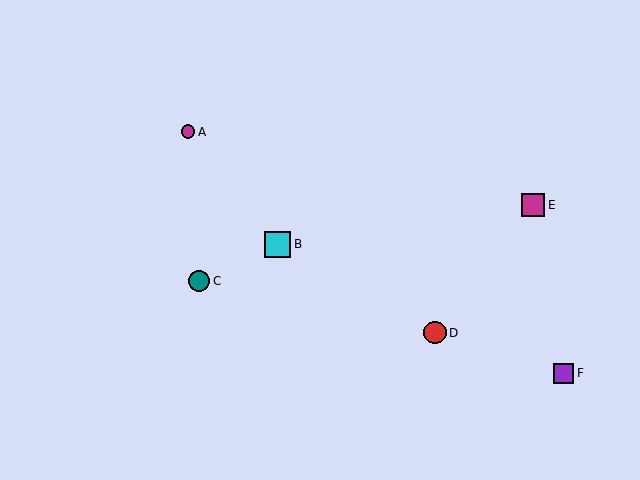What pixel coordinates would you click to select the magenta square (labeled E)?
Click at (533, 205) to select the magenta square E.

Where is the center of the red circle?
The center of the red circle is at (435, 333).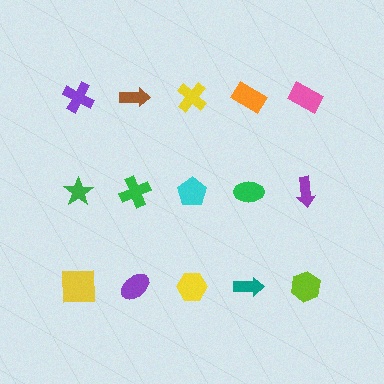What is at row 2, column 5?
A purple arrow.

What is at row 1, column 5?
A pink rectangle.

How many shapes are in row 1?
5 shapes.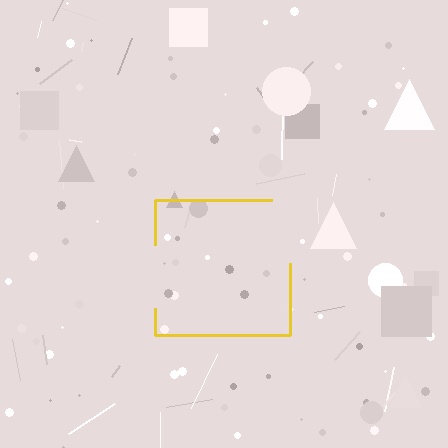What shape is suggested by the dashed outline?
The dashed outline suggests a square.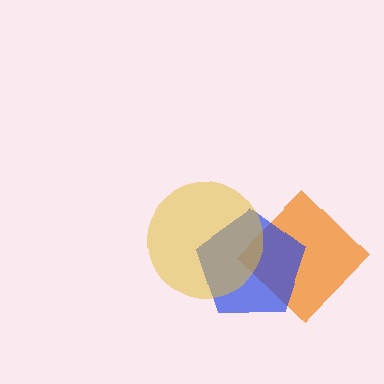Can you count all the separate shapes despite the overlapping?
Yes, there are 3 separate shapes.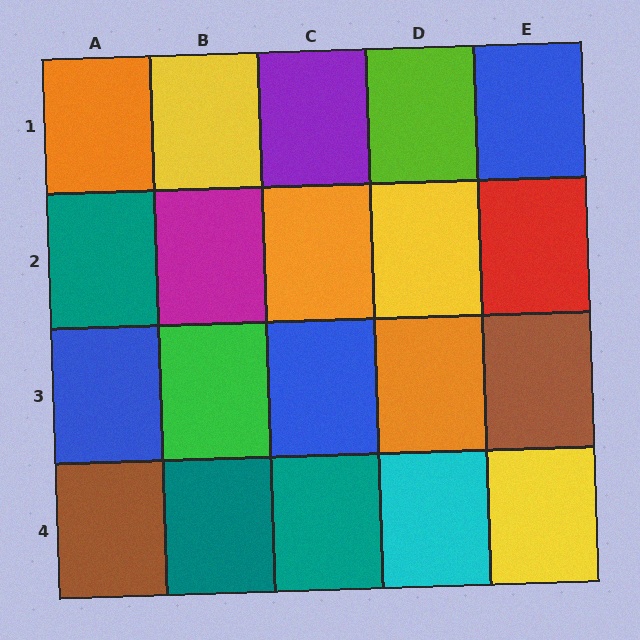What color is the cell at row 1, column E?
Blue.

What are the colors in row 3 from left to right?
Blue, green, blue, orange, brown.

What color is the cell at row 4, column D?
Cyan.